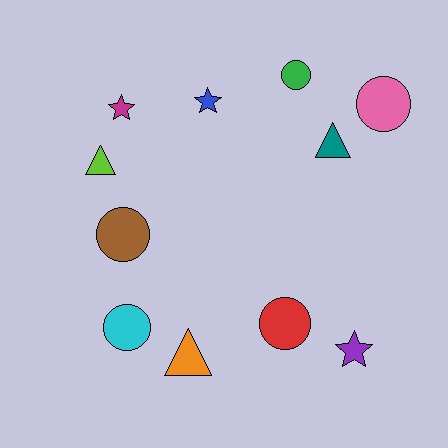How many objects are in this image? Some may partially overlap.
There are 11 objects.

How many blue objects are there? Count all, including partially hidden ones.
There is 1 blue object.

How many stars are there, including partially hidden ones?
There are 3 stars.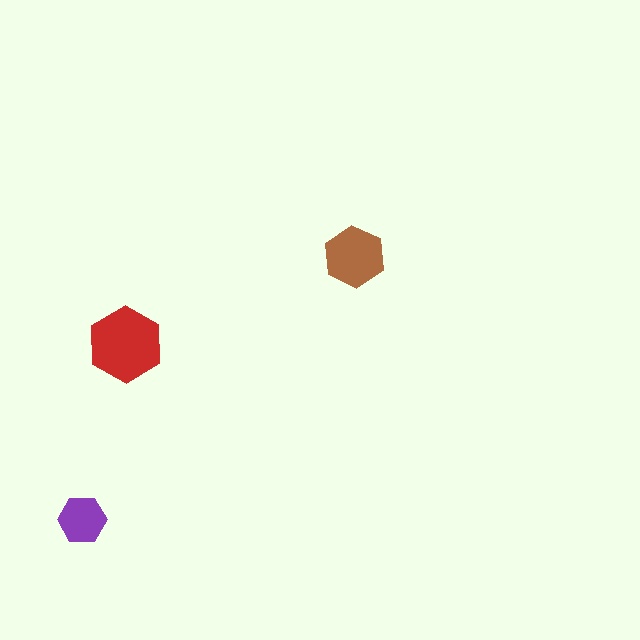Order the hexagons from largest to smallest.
the red one, the brown one, the purple one.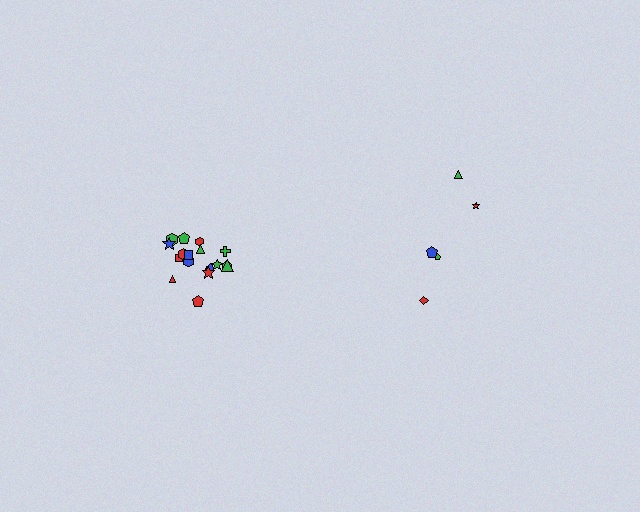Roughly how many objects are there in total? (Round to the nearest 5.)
Roughly 25 objects in total.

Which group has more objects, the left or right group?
The left group.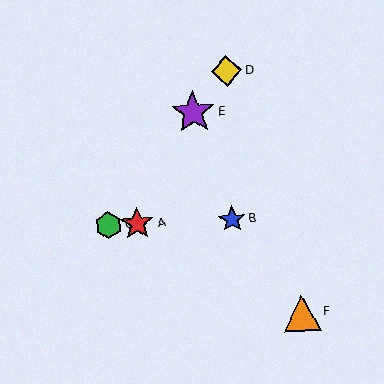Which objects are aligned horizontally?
Objects A, B, C are aligned horizontally.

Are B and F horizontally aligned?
No, B is at y≈219 and F is at y≈313.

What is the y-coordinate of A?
Object A is at y≈224.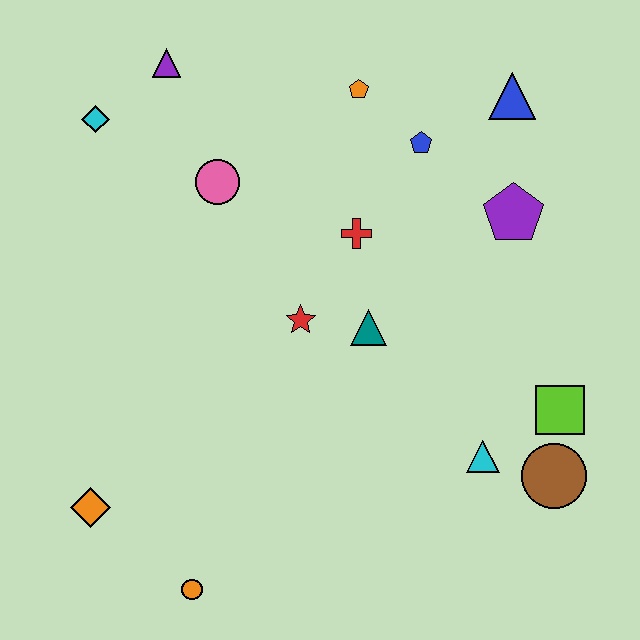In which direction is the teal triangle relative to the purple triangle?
The teal triangle is below the purple triangle.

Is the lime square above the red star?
No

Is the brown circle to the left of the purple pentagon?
No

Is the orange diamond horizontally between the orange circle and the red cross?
No